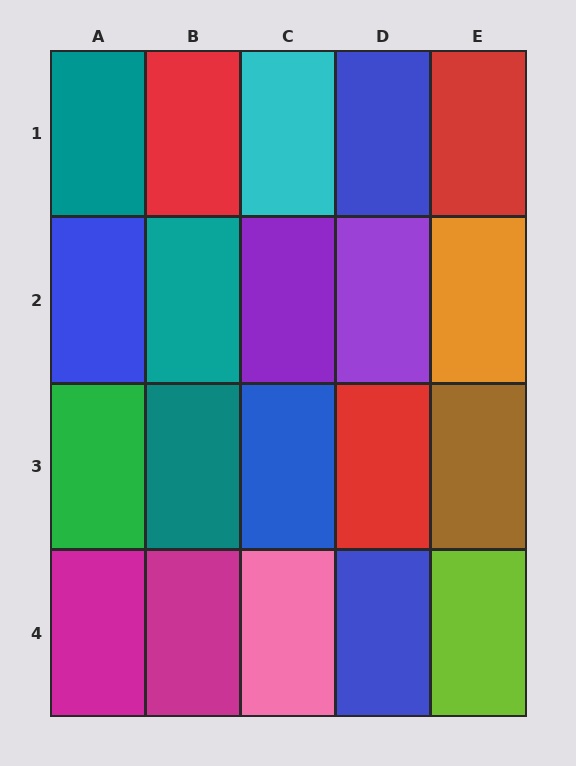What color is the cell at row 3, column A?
Green.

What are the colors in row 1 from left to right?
Teal, red, cyan, blue, red.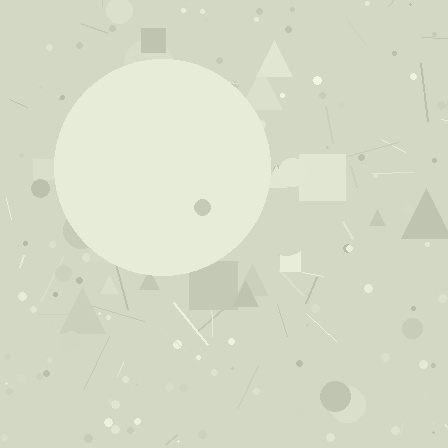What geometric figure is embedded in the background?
A circle is embedded in the background.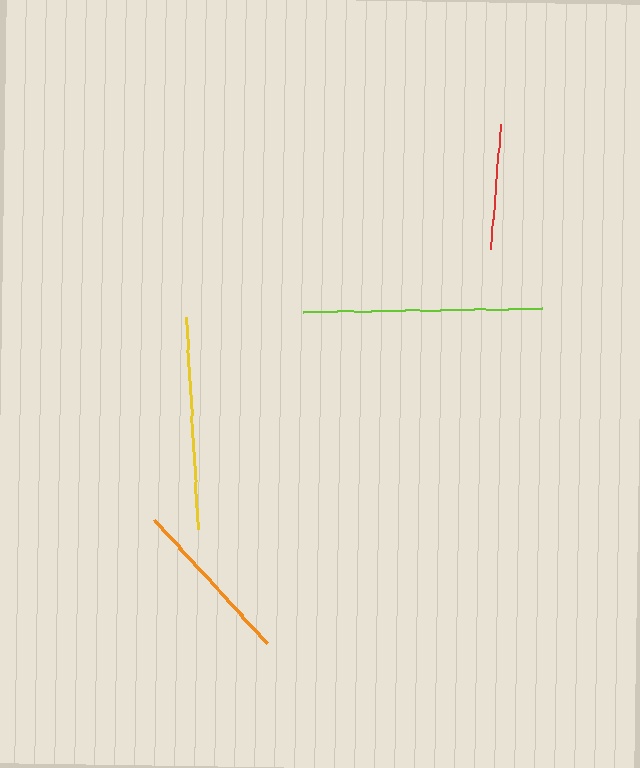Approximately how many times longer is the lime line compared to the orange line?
The lime line is approximately 1.4 times the length of the orange line.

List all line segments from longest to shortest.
From longest to shortest: lime, yellow, orange, red.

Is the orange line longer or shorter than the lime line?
The lime line is longer than the orange line.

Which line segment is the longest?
The lime line is the longest at approximately 239 pixels.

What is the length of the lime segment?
The lime segment is approximately 239 pixels long.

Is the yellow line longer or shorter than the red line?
The yellow line is longer than the red line.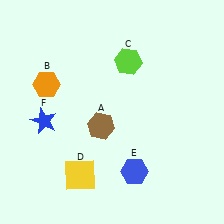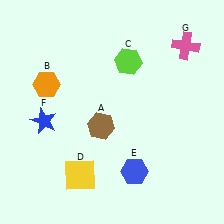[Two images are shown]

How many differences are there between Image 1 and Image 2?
There is 1 difference between the two images.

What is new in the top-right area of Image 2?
A pink cross (G) was added in the top-right area of Image 2.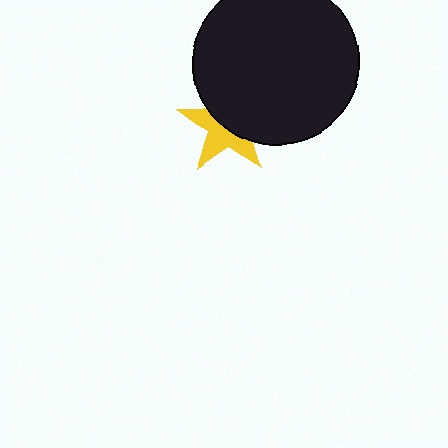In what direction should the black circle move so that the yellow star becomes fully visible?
The black circle should move toward the upper-right. That is the shortest direction to clear the overlap and leave the yellow star fully visible.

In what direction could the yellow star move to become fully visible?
The yellow star could move toward the lower-left. That would shift it out from behind the black circle entirely.